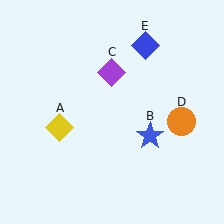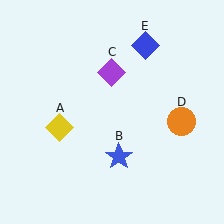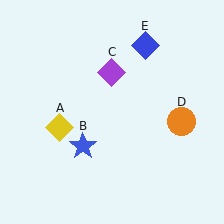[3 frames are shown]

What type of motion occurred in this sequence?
The blue star (object B) rotated clockwise around the center of the scene.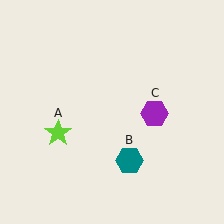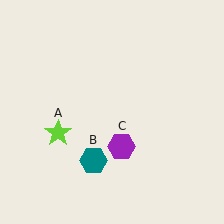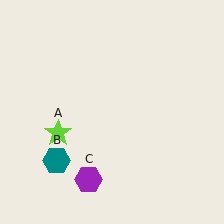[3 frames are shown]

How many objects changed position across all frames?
2 objects changed position: teal hexagon (object B), purple hexagon (object C).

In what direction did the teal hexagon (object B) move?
The teal hexagon (object B) moved left.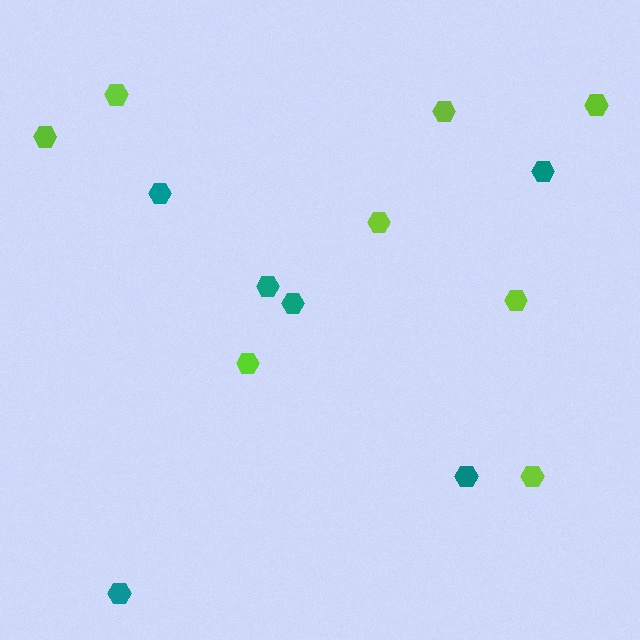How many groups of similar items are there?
There are 2 groups: one group of teal hexagons (6) and one group of lime hexagons (8).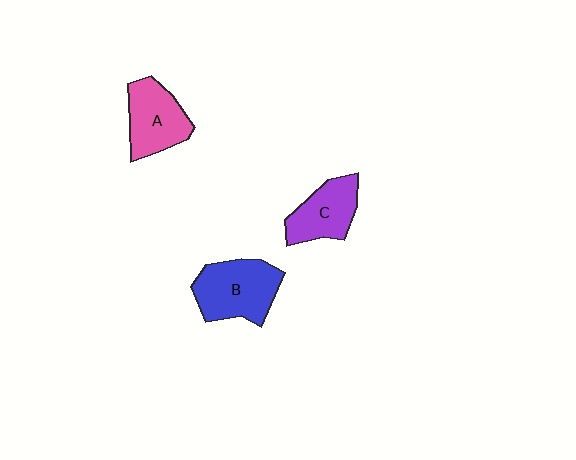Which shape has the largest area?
Shape B (blue).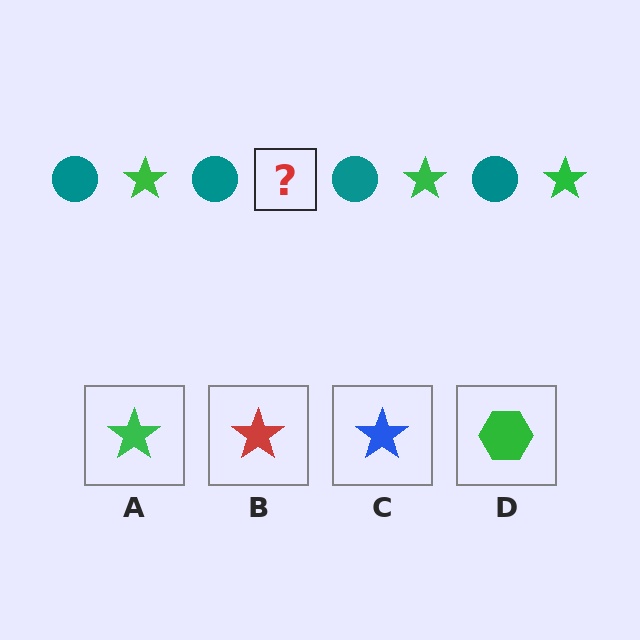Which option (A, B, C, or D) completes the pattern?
A.